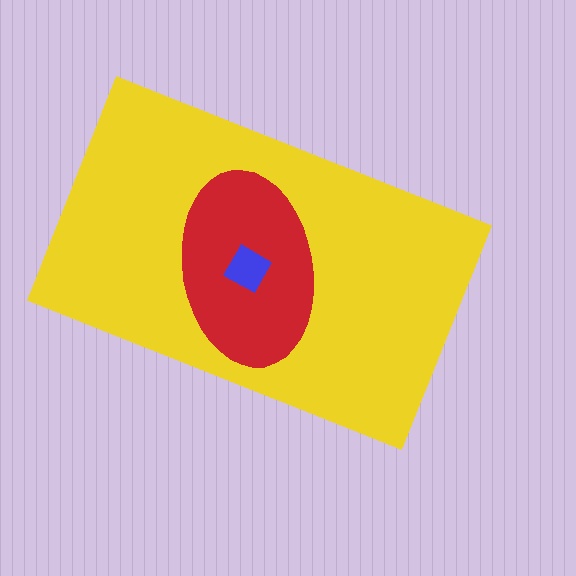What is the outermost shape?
The yellow rectangle.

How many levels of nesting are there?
3.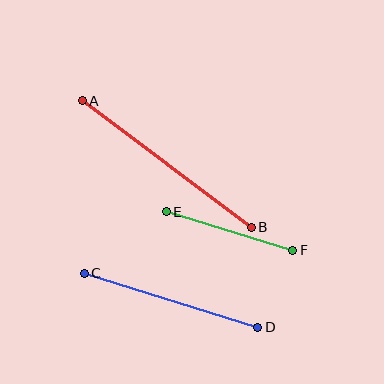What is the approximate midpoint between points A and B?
The midpoint is at approximately (167, 164) pixels.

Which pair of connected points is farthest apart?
Points A and B are farthest apart.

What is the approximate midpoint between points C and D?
The midpoint is at approximately (171, 300) pixels.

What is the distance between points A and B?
The distance is approximately 211 pixels.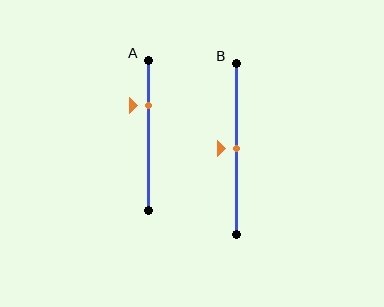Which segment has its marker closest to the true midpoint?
Segment B has its marker closest to the true midpoint.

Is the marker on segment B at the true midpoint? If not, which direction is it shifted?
Yes, the marker on segment B is at the true midpoint.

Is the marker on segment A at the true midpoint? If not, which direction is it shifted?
No, the marker on segment A is shifted upward by about 19% of the segment length.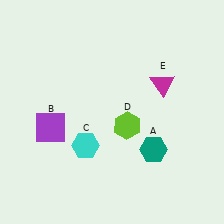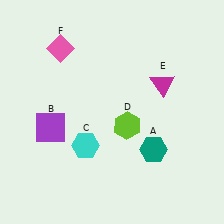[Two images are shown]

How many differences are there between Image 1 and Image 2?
There is 1 difference between the two images.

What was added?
A pink diamond (F) was added in Image 2.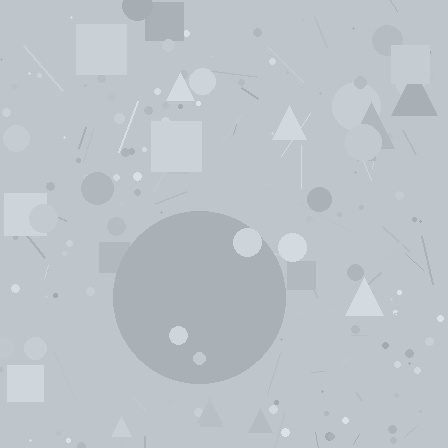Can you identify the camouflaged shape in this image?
The camouflaged shape is a circle.